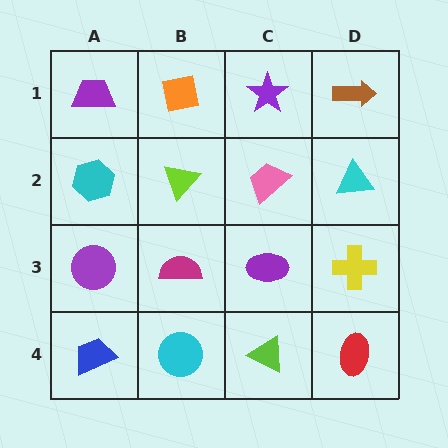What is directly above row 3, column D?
A cyan triangle.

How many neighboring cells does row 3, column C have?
4.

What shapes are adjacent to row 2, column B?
An orange square (row 1, column B), a magenta semicircle (row 3, column B), a cyan hexagon (row 2, column A), a pink trapezoid (row 2, column C).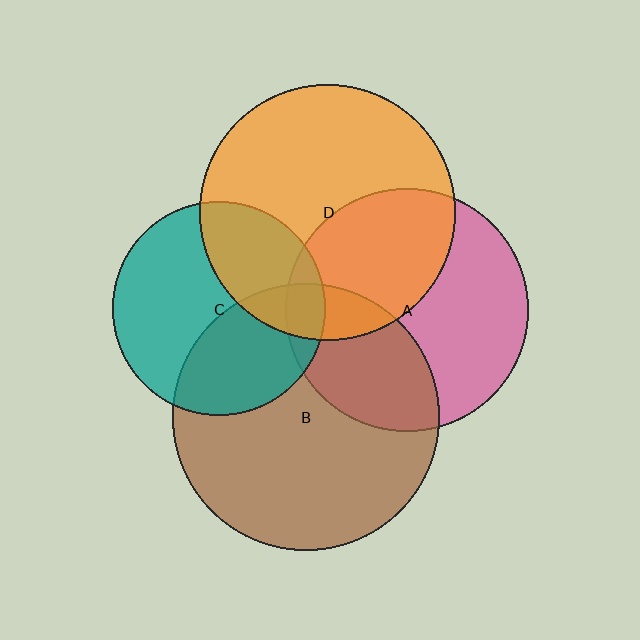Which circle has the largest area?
Circle B (brown).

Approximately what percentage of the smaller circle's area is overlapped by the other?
Approximately 10%.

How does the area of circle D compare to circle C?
Approximately 1.4 times.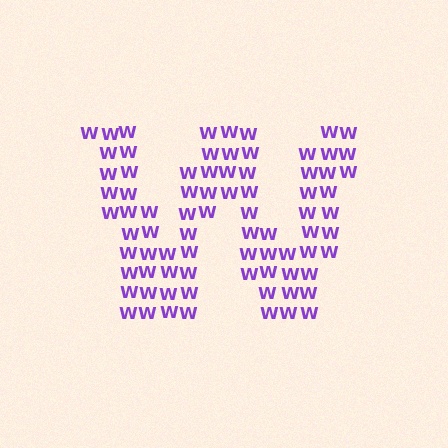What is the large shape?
The large shape is the letter W.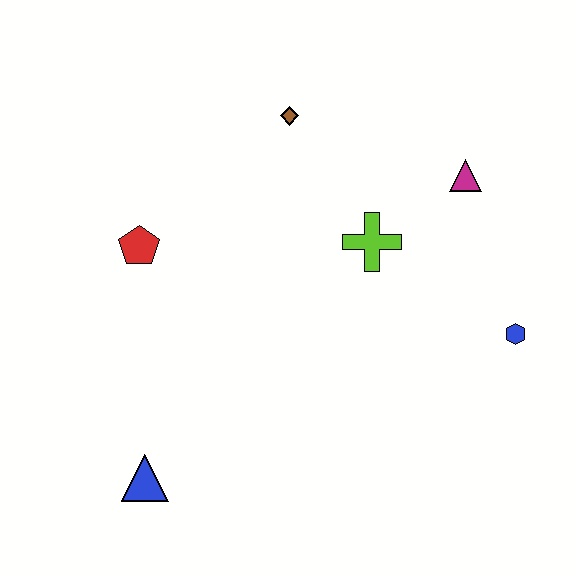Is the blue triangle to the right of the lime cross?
No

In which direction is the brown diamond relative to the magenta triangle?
The brown diamond is to the left of the magenta triangle.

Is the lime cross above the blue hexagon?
Yes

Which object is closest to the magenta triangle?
The lime cross is closest to the magenta triangle.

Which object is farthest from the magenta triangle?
The blue triangle is farthest from the magenta triangle.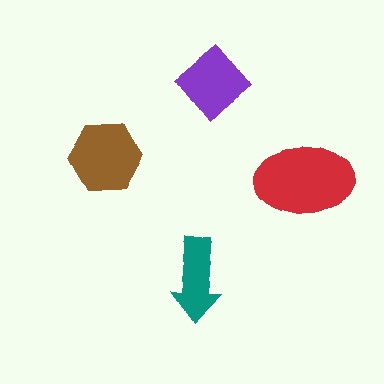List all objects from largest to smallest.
The red ellipse, the brown hexagon, the purple diamond, the teal arrow.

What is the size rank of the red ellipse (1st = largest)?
1st.